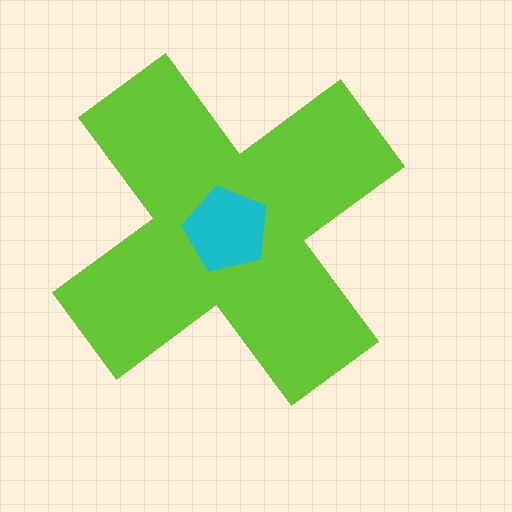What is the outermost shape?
The lime cross.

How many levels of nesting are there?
2.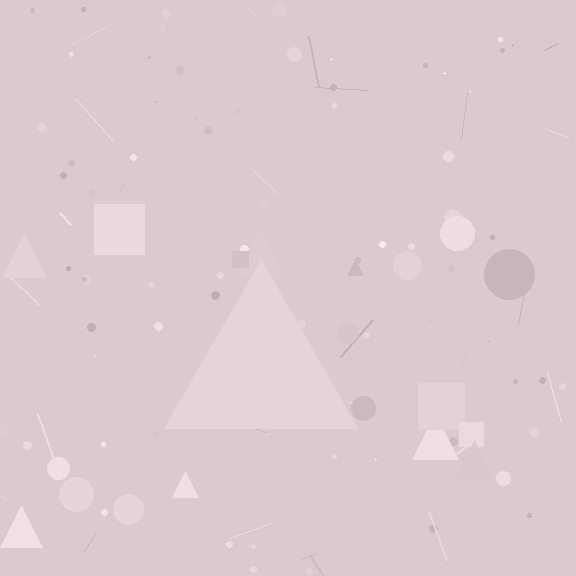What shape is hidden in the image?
A triangle is hidden in the image.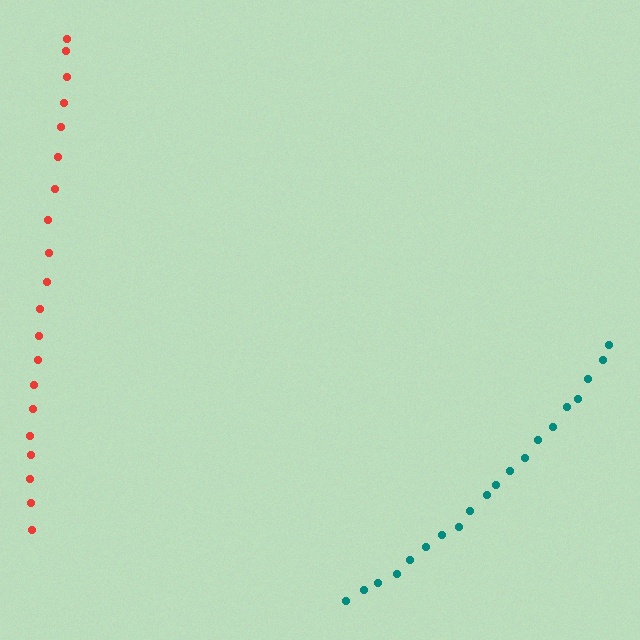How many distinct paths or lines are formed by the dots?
There are 2 distinct paths.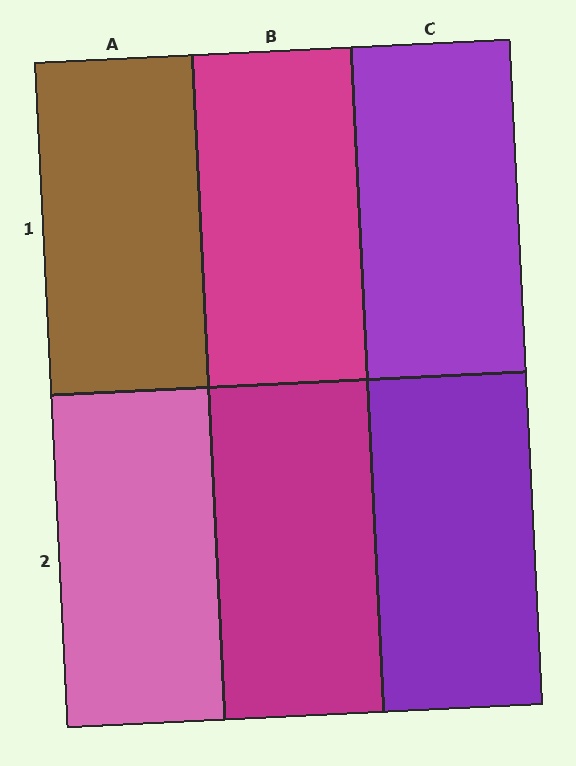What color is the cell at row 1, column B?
Magenta.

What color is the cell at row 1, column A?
Brown.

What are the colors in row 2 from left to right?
Pink, magenta, purple.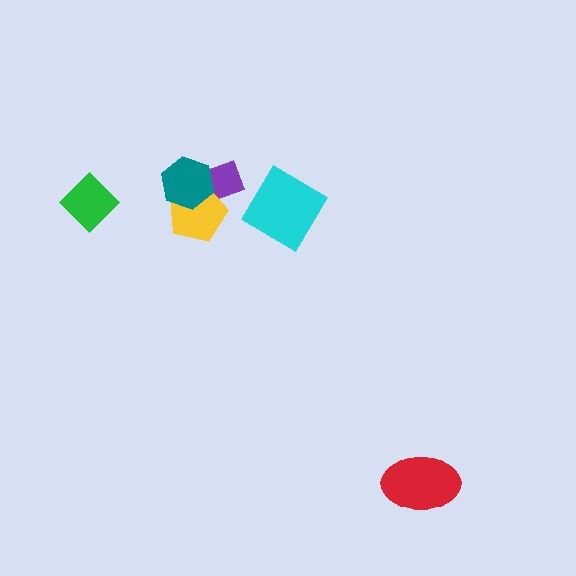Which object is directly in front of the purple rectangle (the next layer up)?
The yellow pentagon is directly in front of the purple rectangle.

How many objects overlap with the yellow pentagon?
2 objects overlap with the yellow pentagon.